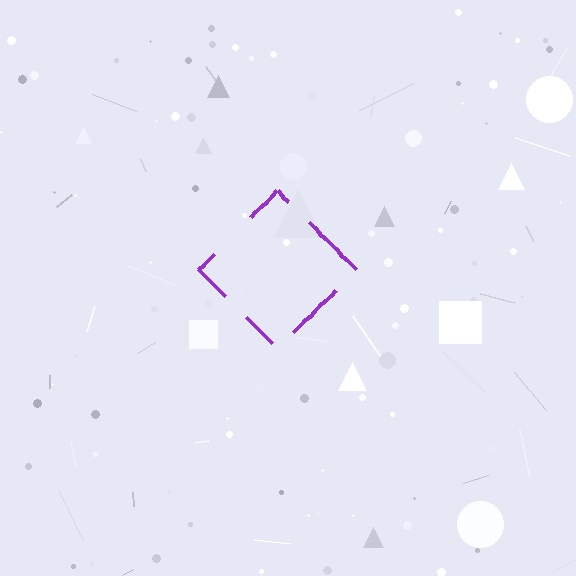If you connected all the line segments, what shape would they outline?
They would outline a diamond.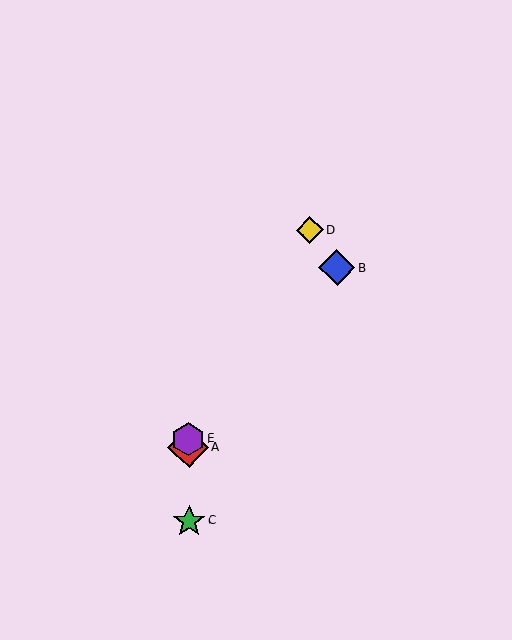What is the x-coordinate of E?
Object E is at x≈188.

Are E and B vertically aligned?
No, E is at x≈188 and B is at x≈337.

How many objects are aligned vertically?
3 objects (A, C, E) are aligned vertically.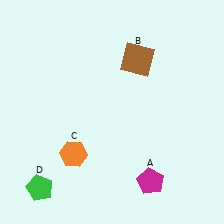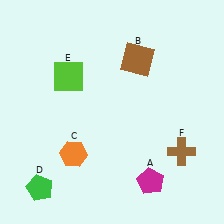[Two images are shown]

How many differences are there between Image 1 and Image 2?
There are 2 differences between the two images.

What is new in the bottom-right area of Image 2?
A brown cross (F) was added in the bottom-right area of Image 2.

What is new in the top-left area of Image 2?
A lime square (E) was added in the top-left area of Image 2.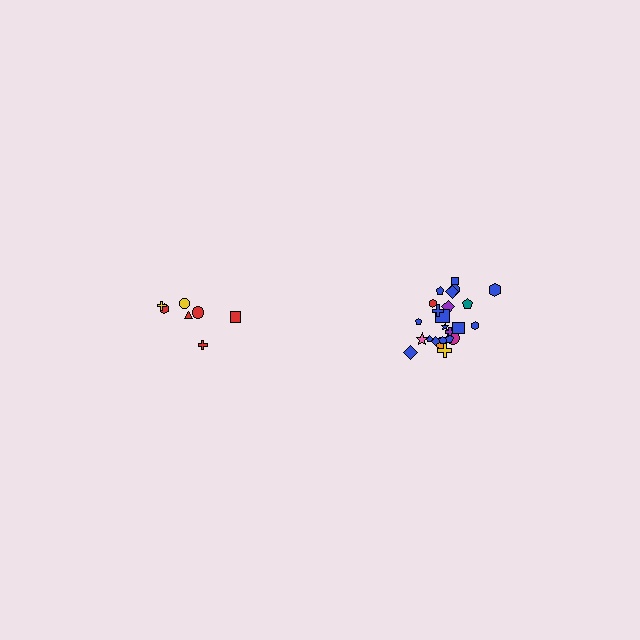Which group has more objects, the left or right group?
The right group.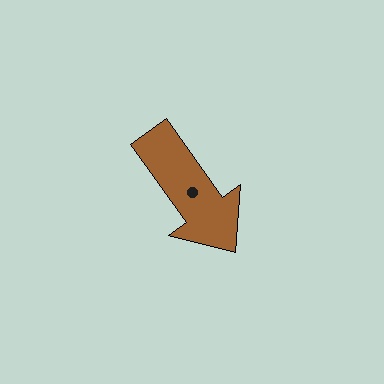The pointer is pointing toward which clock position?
Roughly 5 o'clock.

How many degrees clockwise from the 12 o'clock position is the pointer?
Approximately 144 degrees.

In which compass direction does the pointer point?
Southeast.